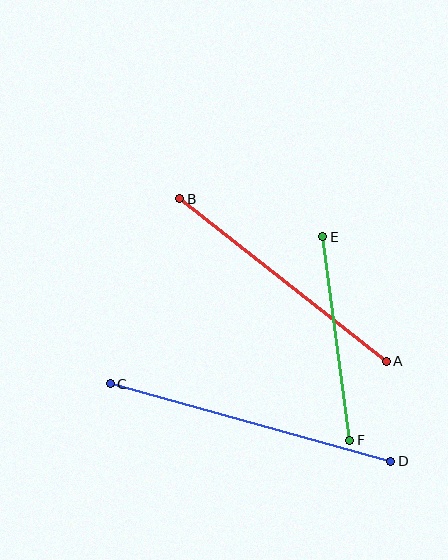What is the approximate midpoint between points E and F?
The midpoint is at approximately (336, 339) pixels.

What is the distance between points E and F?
The distance is approximately 205 pixels.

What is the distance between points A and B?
The distance is approximately 263 pixels.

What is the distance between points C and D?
The distance is approximately 291 pixels.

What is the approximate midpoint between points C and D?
The midpoint is at approximately (251, 422) pixels.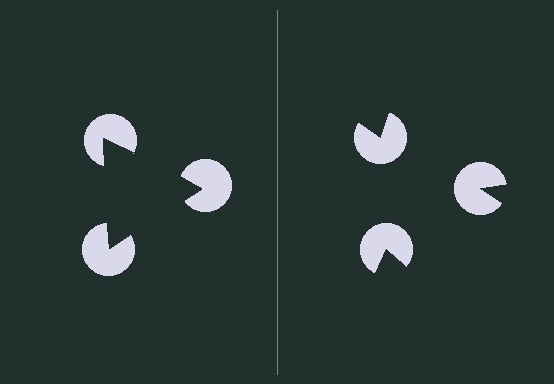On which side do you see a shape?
An illusory triangle appears on the left side. On the right side the wedge cuts are rotated, so no coherent shape forms.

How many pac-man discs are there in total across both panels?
6 — 3 on each side.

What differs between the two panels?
The pac-man discs are positioned identically on both sides; only the wedge orientations differ. On the left they align to a triangle; on the right they are misaligned.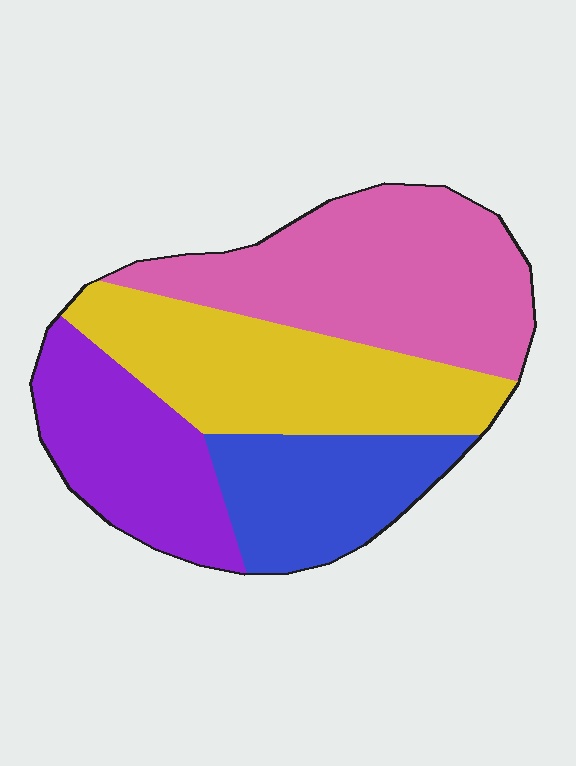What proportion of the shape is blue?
Blue covers 18% of the shape.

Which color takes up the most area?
Pink, at roughly 35%.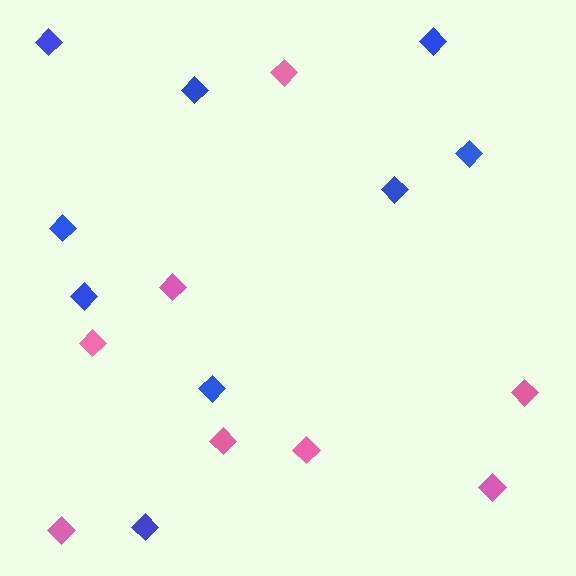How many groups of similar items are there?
There are 2 groups: one group of pink diamonds (8) and one group of blue diamonds (9).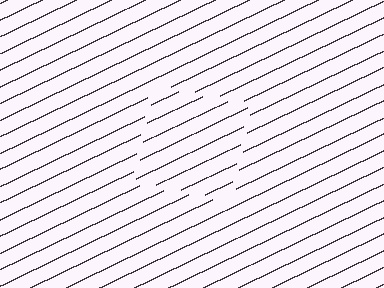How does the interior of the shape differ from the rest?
The interior of the shape contains the same grating, shifted by half a period — the contour is defined by the phase discontinuity where line-ends from the inner and outer gratings abut.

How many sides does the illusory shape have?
4 sides — the line-ends trace a square.